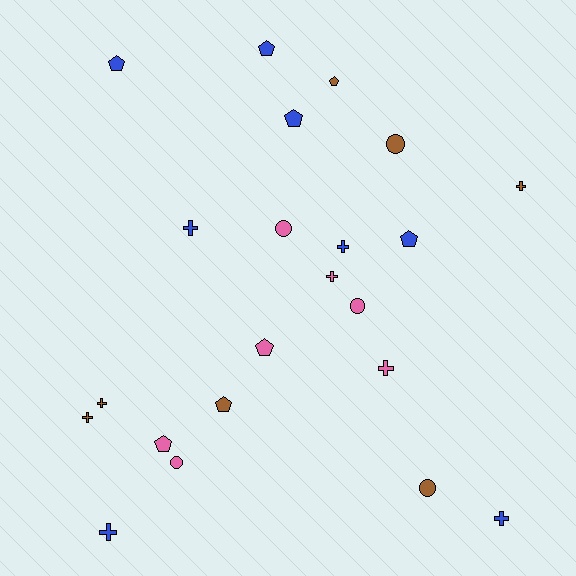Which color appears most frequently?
Blue, with 8 objects.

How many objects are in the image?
There are 22 objects.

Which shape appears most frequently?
Cross, with 9 objects.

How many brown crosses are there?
There are 3 brown crosses.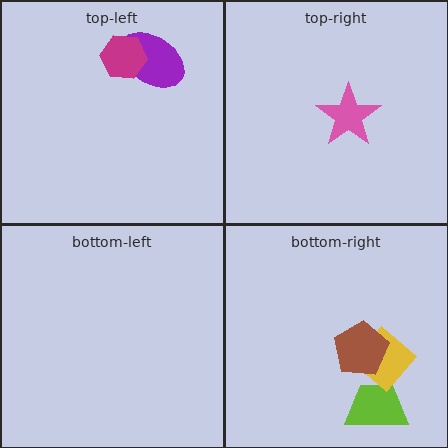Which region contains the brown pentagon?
The bottom-right region.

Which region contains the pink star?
The top-right region.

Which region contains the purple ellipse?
The top-left region.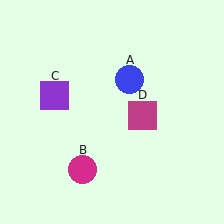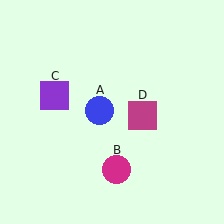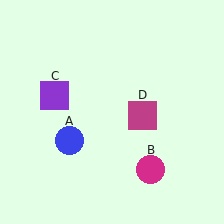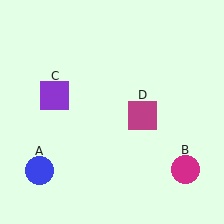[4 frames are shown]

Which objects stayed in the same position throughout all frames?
Purple square (object C) and magenta square (object D) remained stationary.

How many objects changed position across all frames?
2 objects changed position: blue circle (object A), magenta circle (object B).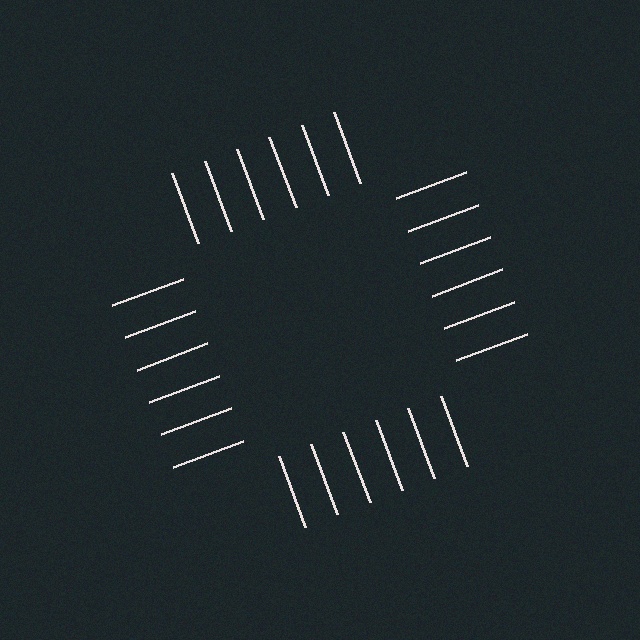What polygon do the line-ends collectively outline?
An illusory square — the line segments terminate on its edges but no continuous stroke is drawn.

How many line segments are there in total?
24 — 6 along each of the 4 edges.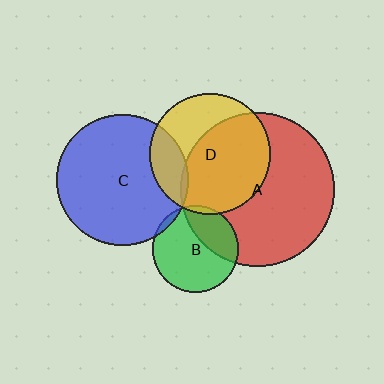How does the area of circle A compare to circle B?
Approximately 3.1 times.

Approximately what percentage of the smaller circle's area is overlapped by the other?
Approximately 5%.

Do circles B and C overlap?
Yes.